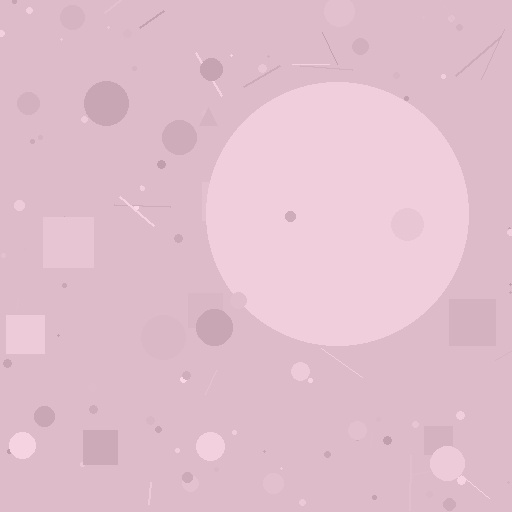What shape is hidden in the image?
A circle is hidden in the image.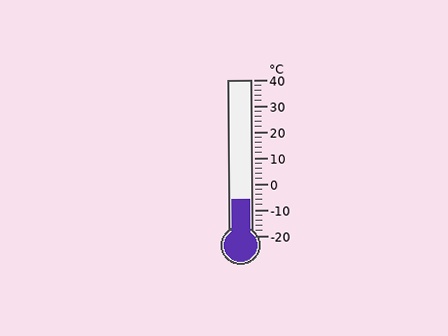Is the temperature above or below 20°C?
The temperature is below 20°C.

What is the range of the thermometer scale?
The thermometer scale ranges from -20°C to 40°C.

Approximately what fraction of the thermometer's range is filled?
The thermometer is filled to approximately 25% of its range.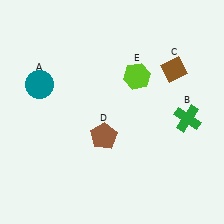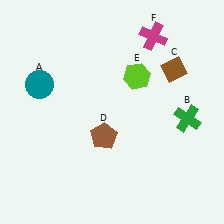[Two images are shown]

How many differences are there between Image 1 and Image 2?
There is 1 difference between the two images.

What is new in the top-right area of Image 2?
A magenta cross (F) was added in the top-right area of Image 2.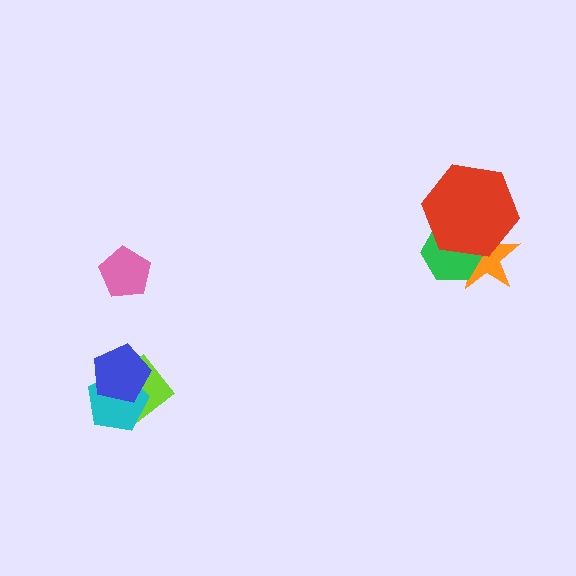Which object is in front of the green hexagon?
The red hexagon is in front of the green hexagon.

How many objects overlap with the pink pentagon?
0 objects overlap with the pink pentagon.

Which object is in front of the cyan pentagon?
The blue pentagon is in front of the cyan pentagon.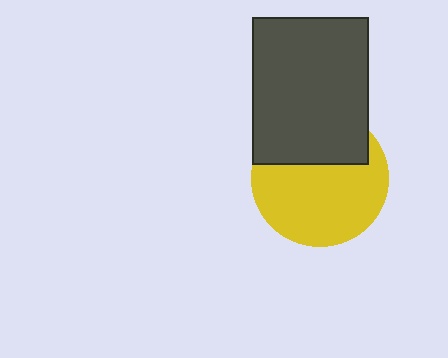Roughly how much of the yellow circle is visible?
About half of it is visible (roughly 65%).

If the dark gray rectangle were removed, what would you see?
You would see the complete yellow circle.